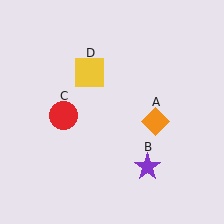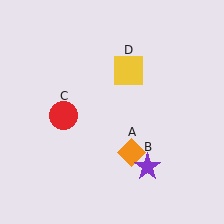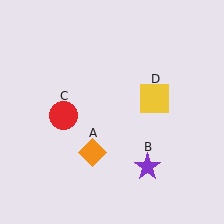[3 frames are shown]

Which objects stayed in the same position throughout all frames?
Purple star (object B) and red circle (object C) remained stationary.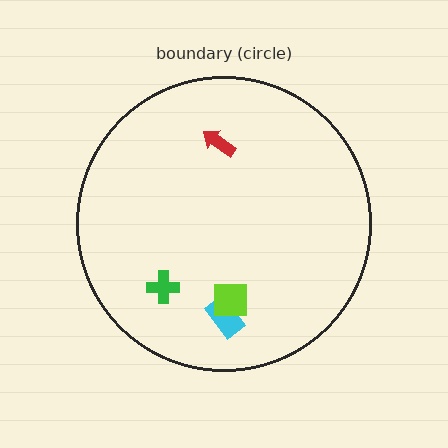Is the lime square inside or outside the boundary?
Inside.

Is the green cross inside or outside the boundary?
Inside.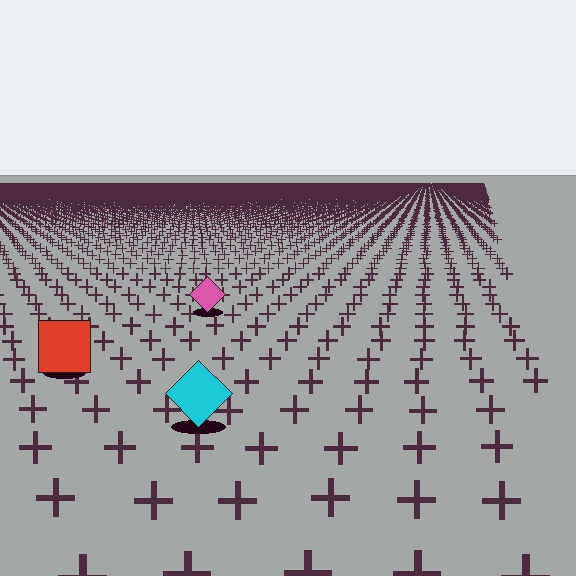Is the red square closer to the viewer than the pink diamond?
Yes. The red square is closer — you can tell from the texture gradient: the ground texture is coarser near it.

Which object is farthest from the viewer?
The pink diamond is farthest from the viewer. It appears smaller and the ground texture around it is denser.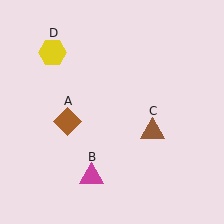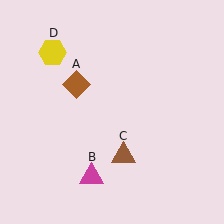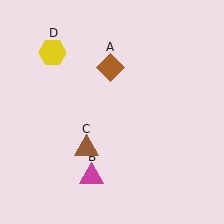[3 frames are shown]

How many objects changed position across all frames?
2 objects changed position: brown diamond (object A), brown triangle (object C).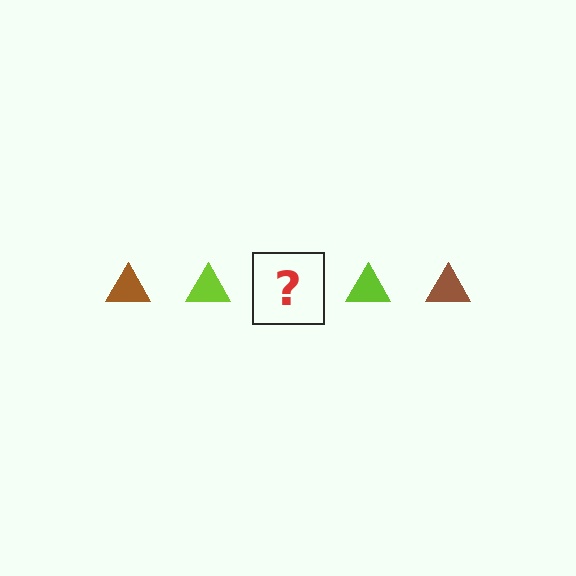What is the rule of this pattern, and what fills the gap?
The rule is that the pattern cycles through brown, lime triangles. The gap should be filled with a brown triangle.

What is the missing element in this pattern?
The missing element is a brown triangle.